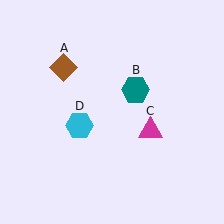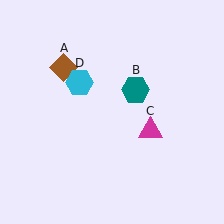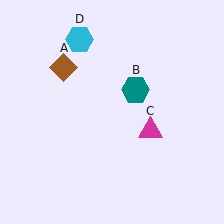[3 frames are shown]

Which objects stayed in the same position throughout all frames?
Brown diamond (object A) and teal hexagon (object B) and magenta triangle (object C) remained stationary.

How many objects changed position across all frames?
1 object changed position: cyan hexagon (object D).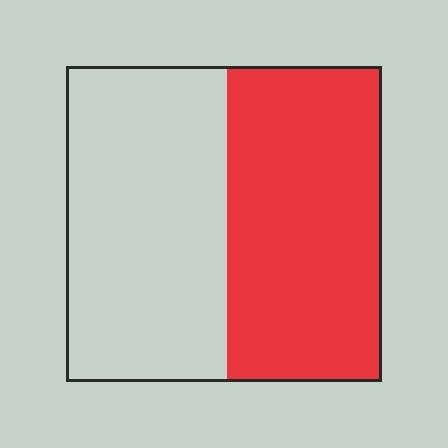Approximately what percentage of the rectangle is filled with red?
Approximately 50%.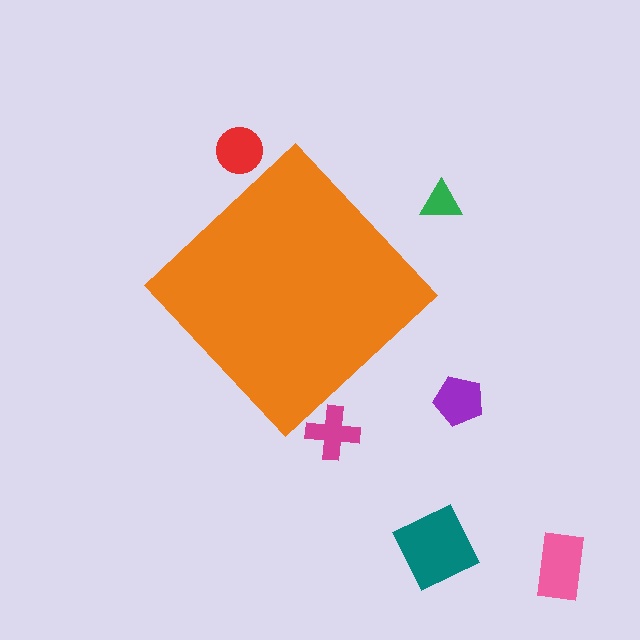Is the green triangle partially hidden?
No, the green triangle is fully visible.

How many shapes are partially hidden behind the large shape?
0 shapes are partially hidden.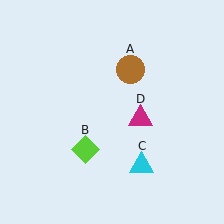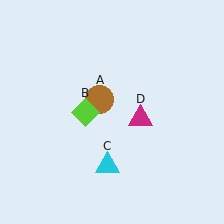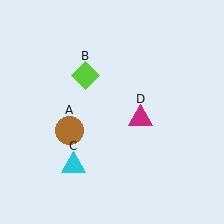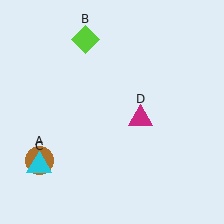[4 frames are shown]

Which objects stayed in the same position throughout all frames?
Magenta triangle (object D) remained stationary.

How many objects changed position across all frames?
3 objects changed position: brown circle (object A), lime diamond (object B), cyan triangle (object C).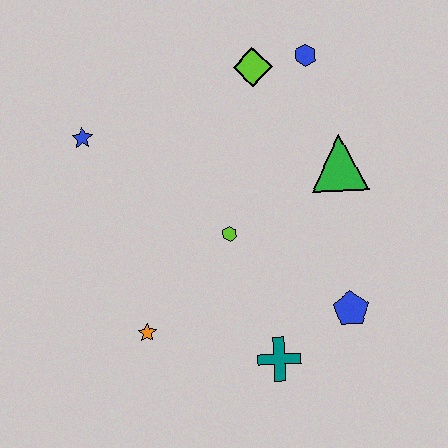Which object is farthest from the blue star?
The blue pentagon is farthest from the blue star.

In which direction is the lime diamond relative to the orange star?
The lime diamond is above the orange star.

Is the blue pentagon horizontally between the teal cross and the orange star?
No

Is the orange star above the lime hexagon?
No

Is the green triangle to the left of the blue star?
No